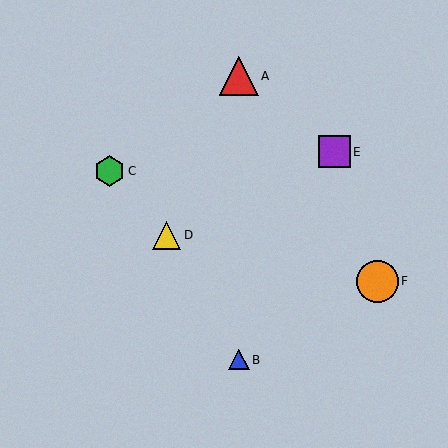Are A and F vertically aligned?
No, A is at x≈239 and F is at x≈377.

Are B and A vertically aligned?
Yes, both are at x≈239.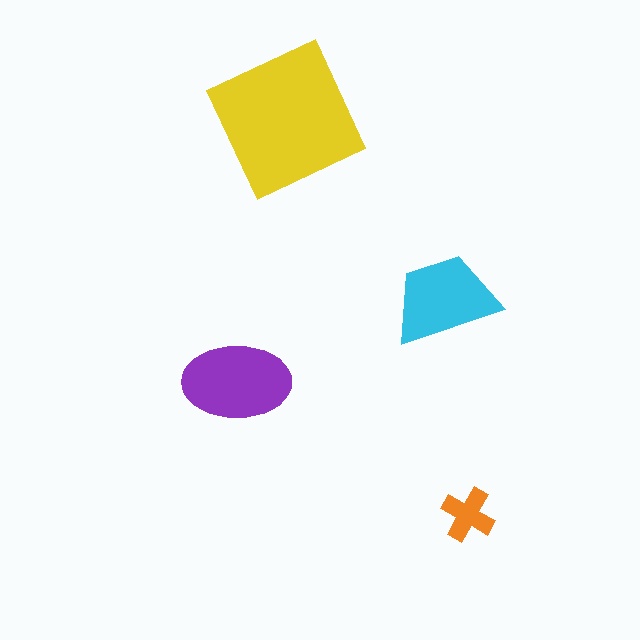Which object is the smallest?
The orange cross.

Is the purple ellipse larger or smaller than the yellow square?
Smaller.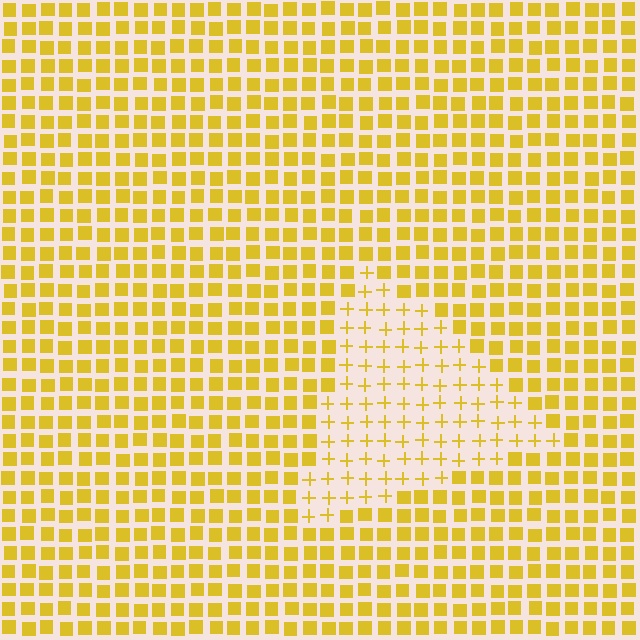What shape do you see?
I see a triangle.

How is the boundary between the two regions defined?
The boundary is defined by a change in element shape: plus signs inside vs. squares outside. All elements share the same color and spacing.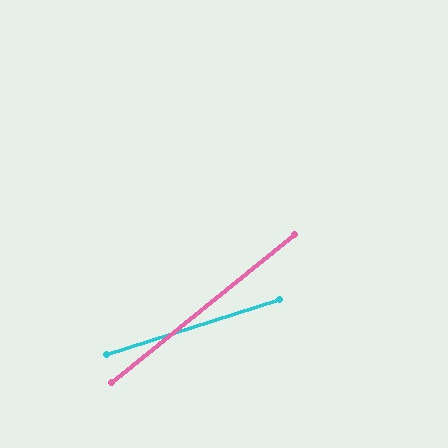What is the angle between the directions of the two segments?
Approximately 22 degrees.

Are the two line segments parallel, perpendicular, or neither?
Neither parallel nor perpendicular — they differ by about 22°.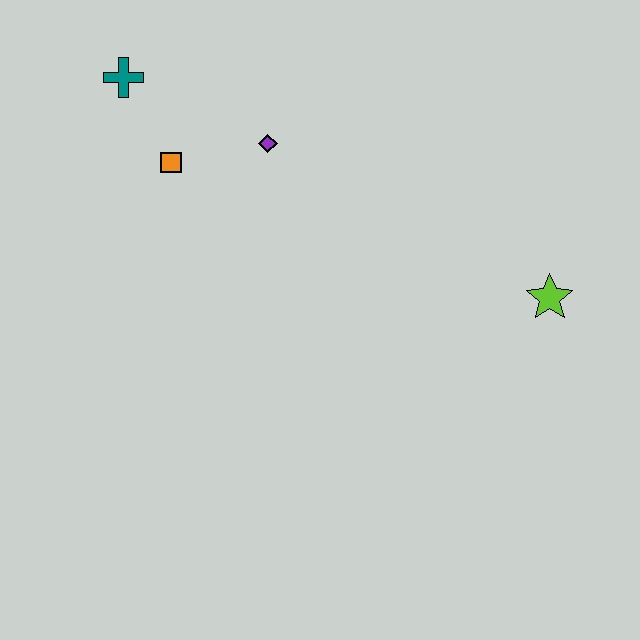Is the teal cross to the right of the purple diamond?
No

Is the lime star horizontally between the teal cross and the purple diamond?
No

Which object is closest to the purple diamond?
The orange square is closest to the purple diamond.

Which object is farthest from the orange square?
The lime star is farthest from the orange square.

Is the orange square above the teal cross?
No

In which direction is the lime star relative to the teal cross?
The lime star is to the right of the teal cross.